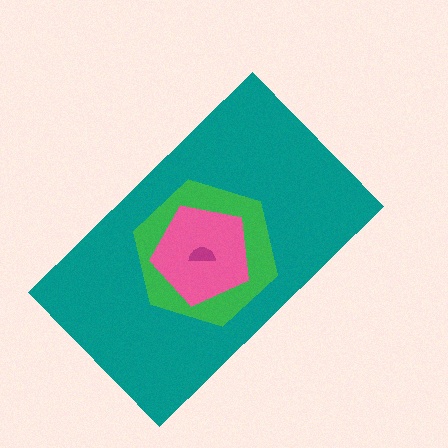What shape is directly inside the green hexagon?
The pink pentagon.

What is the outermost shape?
The teal rectangle.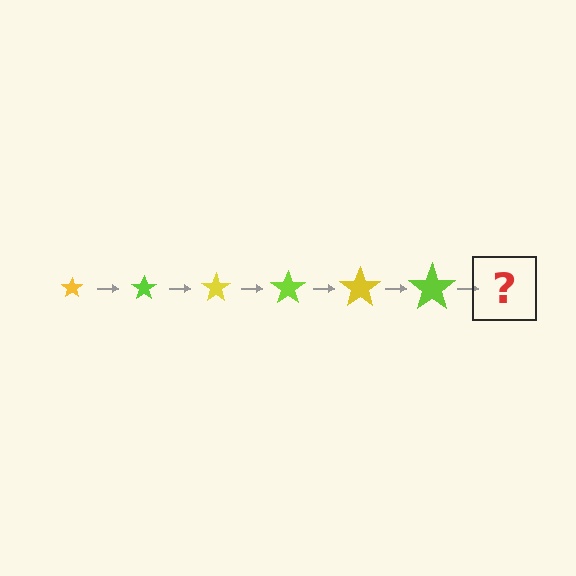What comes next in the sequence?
The next element should be a yellow star, larger than the previous one.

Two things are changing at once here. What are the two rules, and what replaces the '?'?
The two rules are that the star grows larger each step and the color cycles through yellow and lime. The '?' should be a yellow star, larger than the previous one.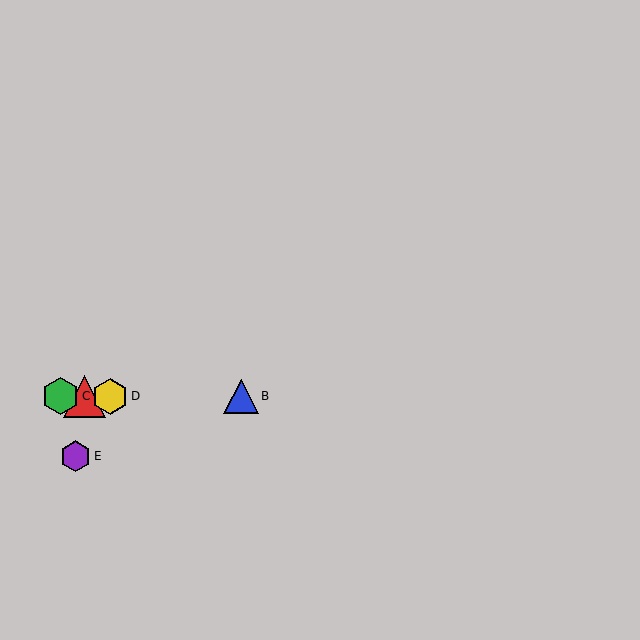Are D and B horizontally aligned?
Yes, both are at y≈396.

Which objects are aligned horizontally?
Objects A, B, C, D are aligned horizontally.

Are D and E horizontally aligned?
No, D is at y≈396 and E is at y≈456.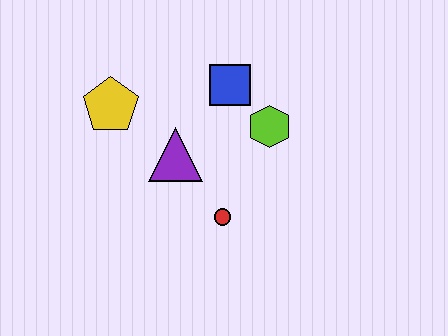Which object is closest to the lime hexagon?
The blue square is closest to the lime hexagon.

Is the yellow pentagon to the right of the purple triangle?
No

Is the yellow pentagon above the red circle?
Yes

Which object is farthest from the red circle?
The yellow pentagon is farthest from the red circle.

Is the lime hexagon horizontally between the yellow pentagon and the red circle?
No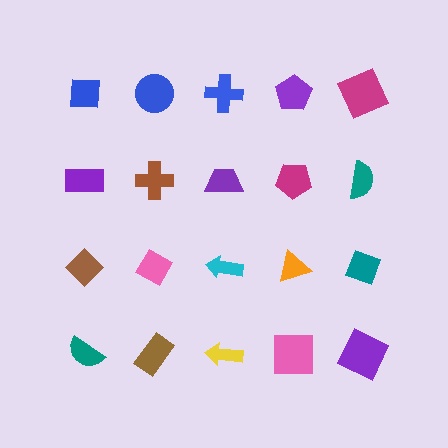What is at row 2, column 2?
A brown cross.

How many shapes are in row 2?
5 shapes.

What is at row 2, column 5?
A teal semicircle.